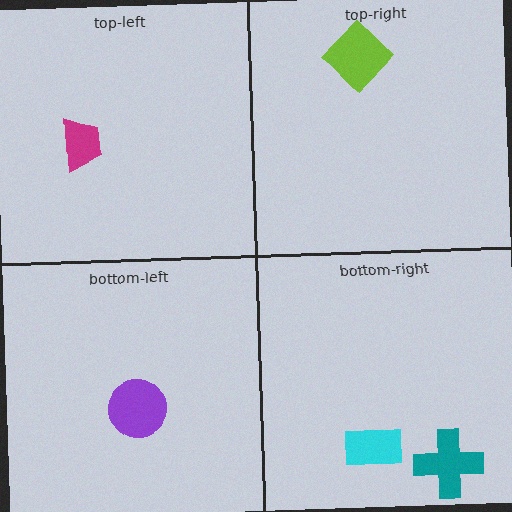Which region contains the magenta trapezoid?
The top-left region.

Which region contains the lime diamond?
The top-right region.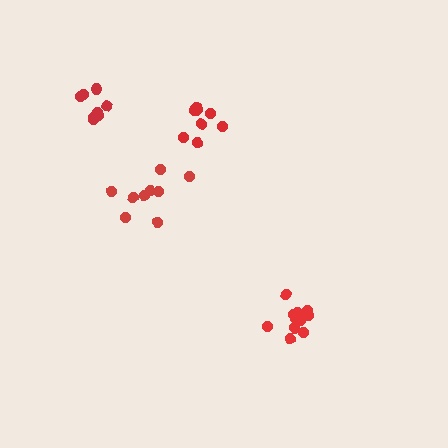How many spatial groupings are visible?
There are 4 spatial groupings.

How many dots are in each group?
Group 1: 9 dots, Group 2: 8 dots, Group 3: 9 dots, Group 4: 12 dots (38 total).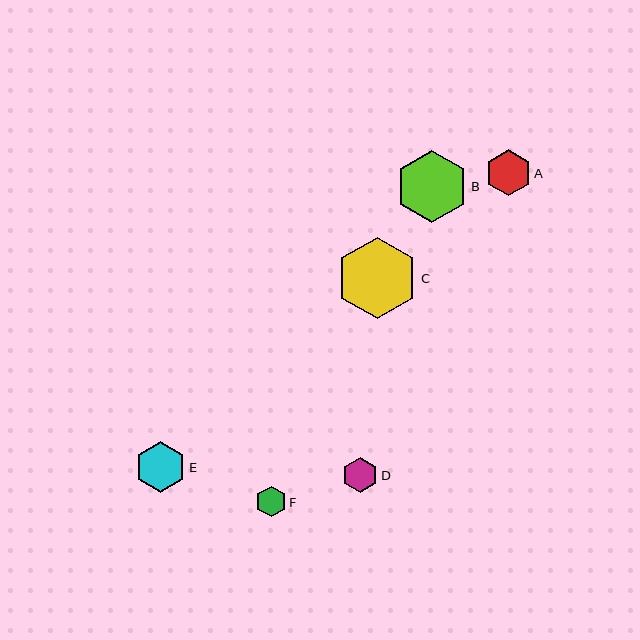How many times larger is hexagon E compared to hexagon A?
Hexagon E is approximately 1.1 times the size of hexagon A.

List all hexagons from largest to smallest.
From largest to smallest: C, B, E, A, D, F.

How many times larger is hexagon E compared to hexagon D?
Hexagon E is approximately 1.4 times the size of hexagon D.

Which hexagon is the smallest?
Hexagon F is the smallest with a size of approximately 31 pixels.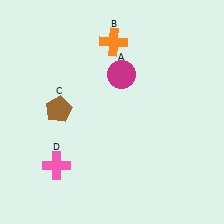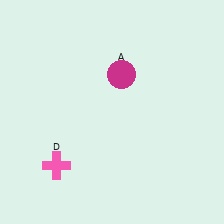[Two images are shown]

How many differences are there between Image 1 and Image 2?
There are 2 differences between the two images.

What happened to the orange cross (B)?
The orange cross (B) was removed in Image 2. It was in the top-right area of Image 1.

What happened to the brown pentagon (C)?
The brown pentagon (C) was removed in Image 2. It was in the top-left area of Image 1.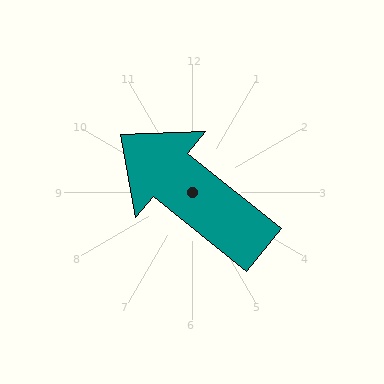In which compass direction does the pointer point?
Northwest.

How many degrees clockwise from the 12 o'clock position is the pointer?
Approximately 309 degrees.